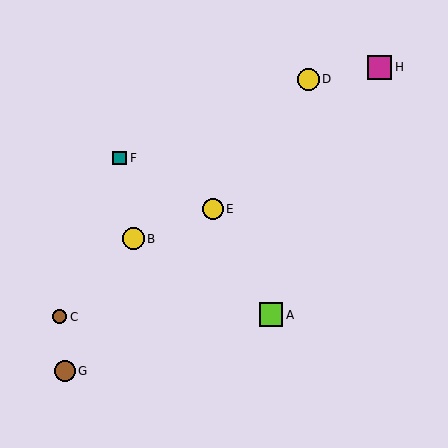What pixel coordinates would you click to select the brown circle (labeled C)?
Click at (60, 317) to select the brown circle C.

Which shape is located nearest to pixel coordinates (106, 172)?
The teal square (labeled F) at (120, 158) is nearest to that location.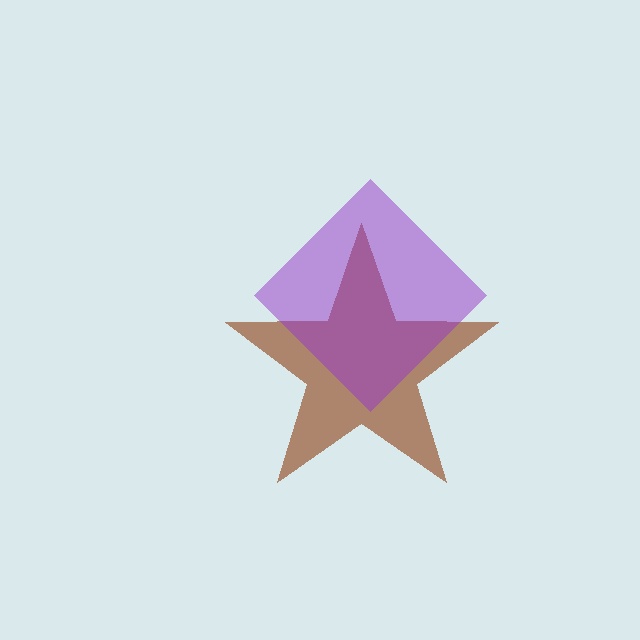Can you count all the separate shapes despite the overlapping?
Yes, there are 2 separate shapes.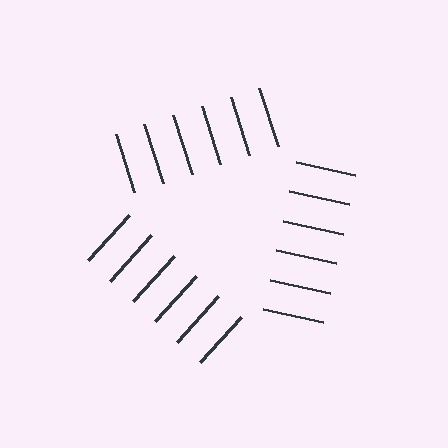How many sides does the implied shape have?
3 sides — the line-ends trace a triangle.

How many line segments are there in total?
18 — 6 along each of the 3 edges.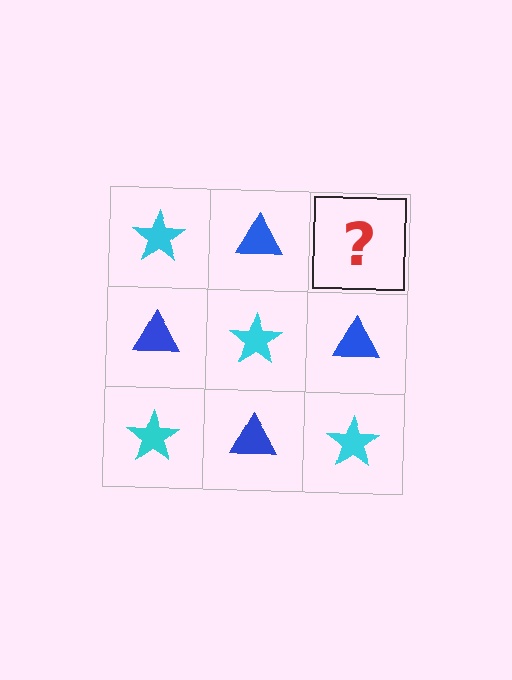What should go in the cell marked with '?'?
The missing cell should contain a cyan star.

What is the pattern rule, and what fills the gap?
The rule is that it alternates cyan star and blue triangle in a checkerboard pattern. The gap should be filled with a cyan star.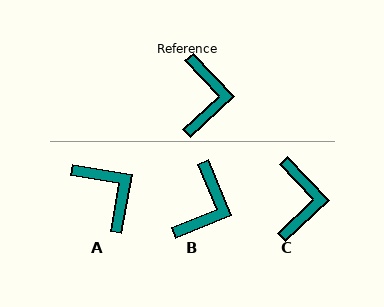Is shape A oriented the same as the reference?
No, it is off by about 37 degrees.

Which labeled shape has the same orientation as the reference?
C.